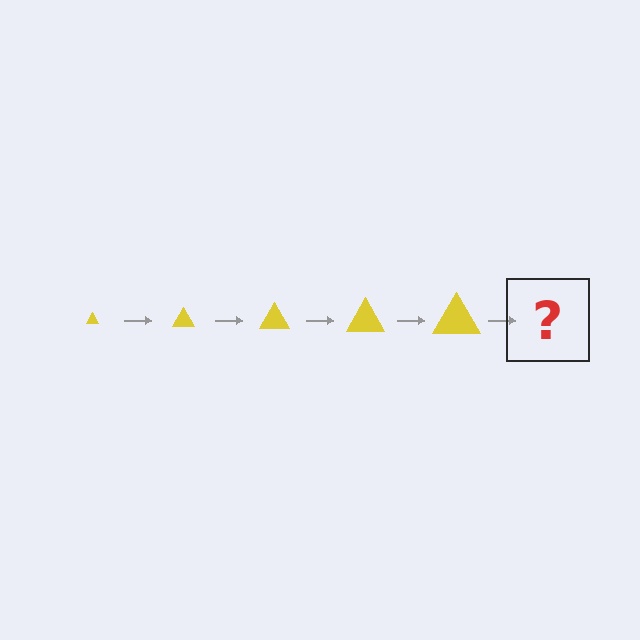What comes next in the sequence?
The next element should be a yellow triangle, larger than the previous one.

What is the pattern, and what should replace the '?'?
The pattern is that the triangle gets progressively larger each step. The '?' should be a yellow triangle, larger than the previous one.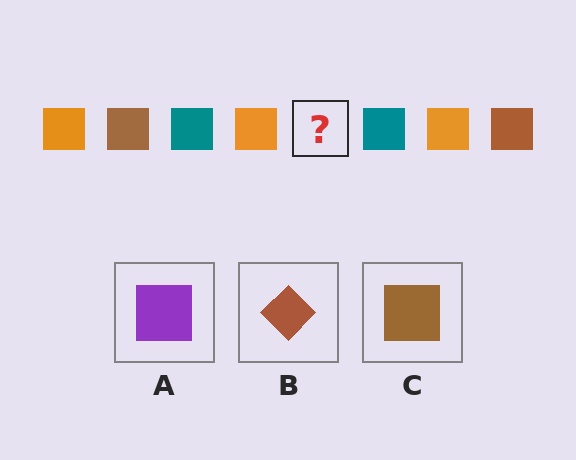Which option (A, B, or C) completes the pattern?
C.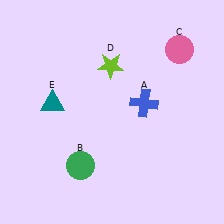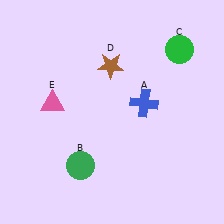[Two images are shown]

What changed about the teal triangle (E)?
In Image 1, E is teal. In Image 2, it changed to pink.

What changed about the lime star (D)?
In Image 1, D is lime. In Image 2, it changed to brown.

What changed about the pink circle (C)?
In Image 1, C is pink. In Image 2, it changed to green.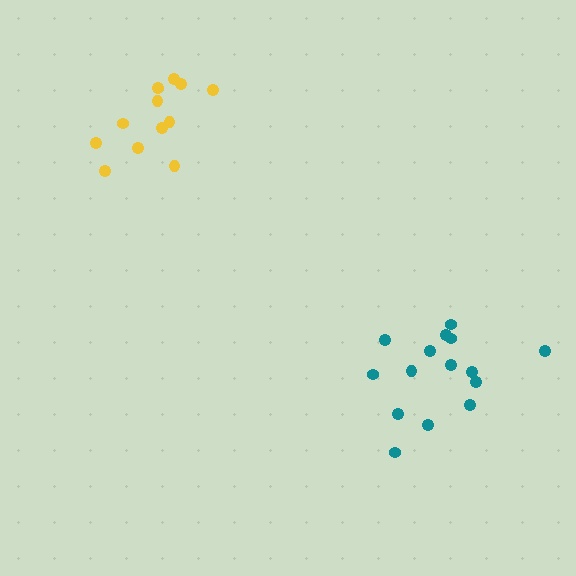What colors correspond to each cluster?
The clusters are colored: teal, yellow.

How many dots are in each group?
Group 1: 15 dots, Group 2: 12 dots (27 total).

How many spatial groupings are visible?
There are 2 spatial groupings.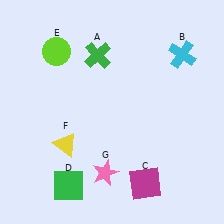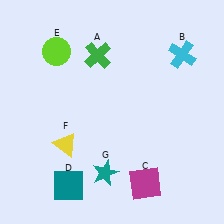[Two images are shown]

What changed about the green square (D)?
In Image 1, D is green. In Image 2, it changed to teal.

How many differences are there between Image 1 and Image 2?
There are 2 differences between the two images.